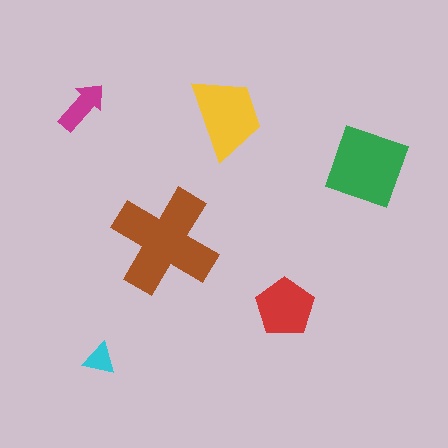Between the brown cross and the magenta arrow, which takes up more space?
The brown cross.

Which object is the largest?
The brown cross.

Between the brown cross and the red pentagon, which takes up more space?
The brown cross.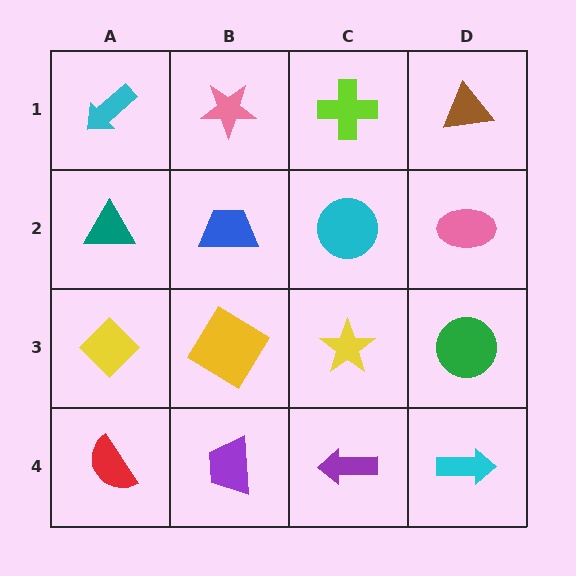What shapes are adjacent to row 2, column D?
A brown triangle (row 1, column D), a green circle (row 3, column D), a cyan circle (row 2, column C).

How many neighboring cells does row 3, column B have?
4.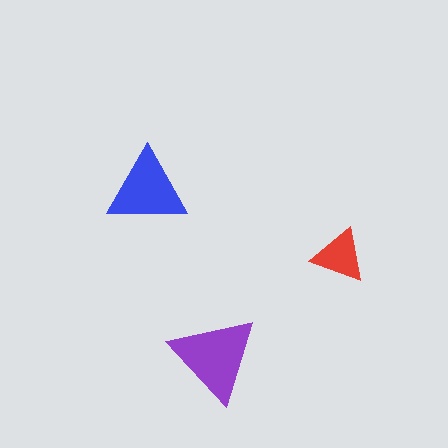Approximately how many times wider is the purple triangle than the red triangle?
About 1.5 times wider.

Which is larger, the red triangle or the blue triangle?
The blue one.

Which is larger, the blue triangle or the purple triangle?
The purple one.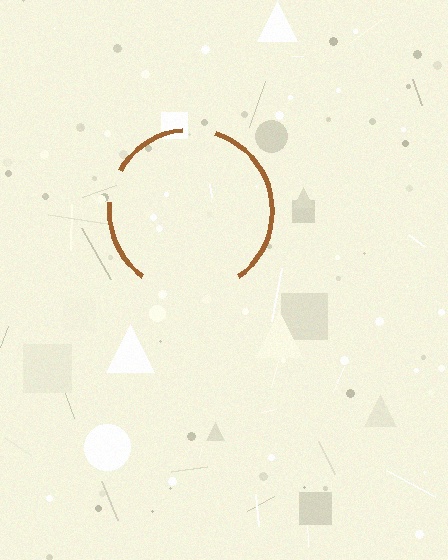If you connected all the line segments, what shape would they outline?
They would outline a circle.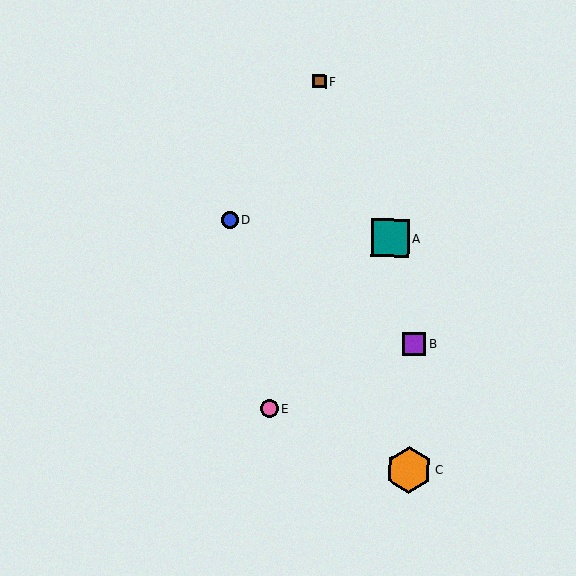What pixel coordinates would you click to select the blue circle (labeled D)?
Click at (230, 220) to select the blue circle D.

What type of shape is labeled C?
Shape C is an orange hexagon.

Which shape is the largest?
The orange hexagon (labeled C) is the largest.